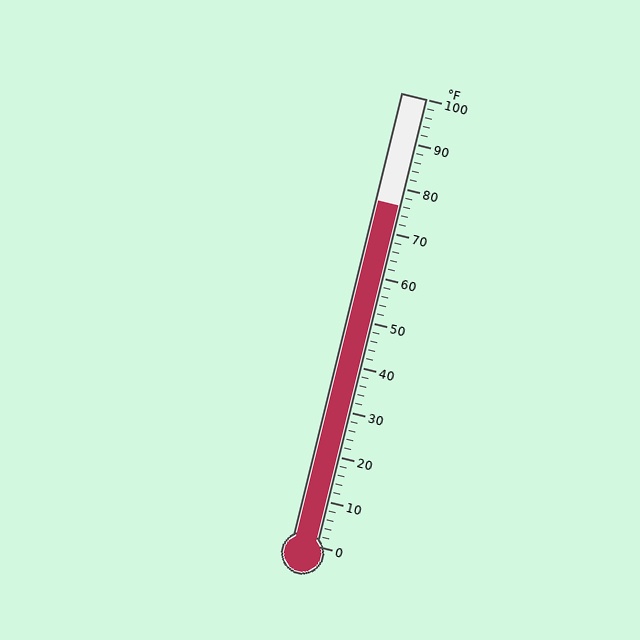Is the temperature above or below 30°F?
The temperature is above 30°F.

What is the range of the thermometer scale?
The thermometer scale ranges from 0°F to 100°F.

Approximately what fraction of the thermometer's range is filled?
The thermometer is filled to approximately 75% of its range.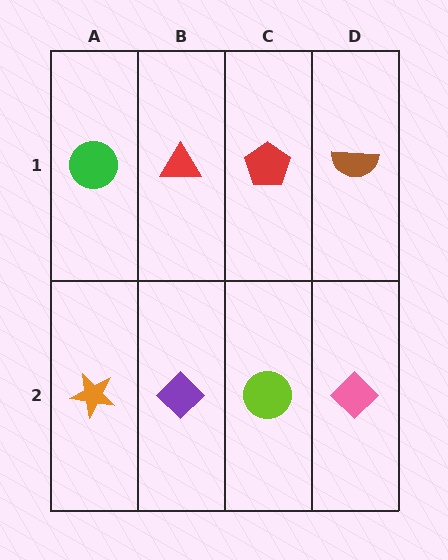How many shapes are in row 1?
4 shapes.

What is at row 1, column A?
A green circle.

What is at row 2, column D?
A pink diamond.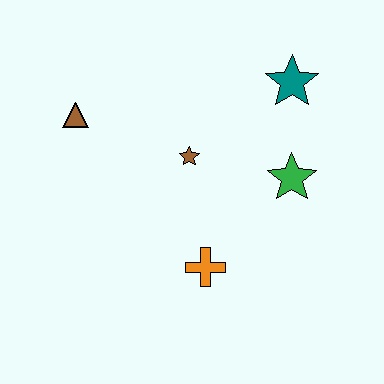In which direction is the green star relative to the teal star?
The green star is below the teal star.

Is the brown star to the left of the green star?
Yes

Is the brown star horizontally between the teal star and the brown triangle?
Yes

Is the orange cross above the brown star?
No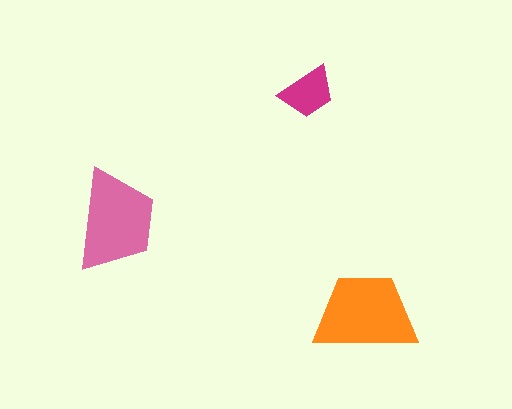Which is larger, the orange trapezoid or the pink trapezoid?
The orange one.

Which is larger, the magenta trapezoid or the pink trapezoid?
The pink one.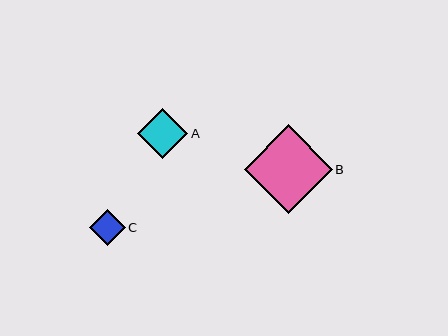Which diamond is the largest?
Diamond B is the largest with a size of approximately 88 pixels.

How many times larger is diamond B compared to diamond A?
Diamond B is approximately 1.8 times the size of diamond A.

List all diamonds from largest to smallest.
From largest to smallest: B, A, C.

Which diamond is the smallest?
Diamond C is the smallest with a size of approximately 36 pixels.